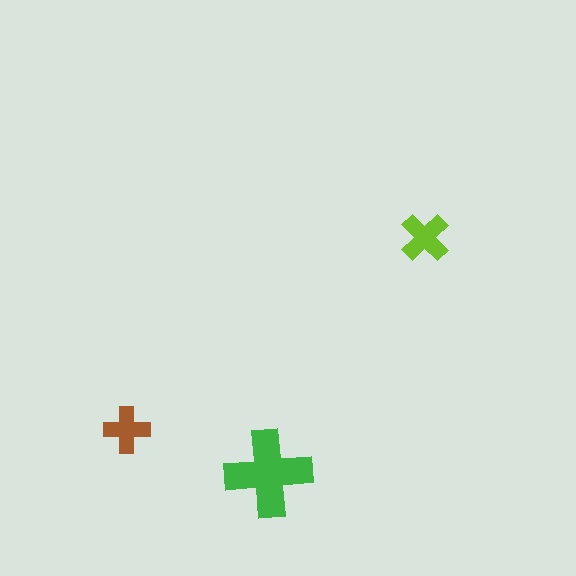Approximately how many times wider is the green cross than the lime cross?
About 1.5 times wider.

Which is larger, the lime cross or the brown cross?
The lime one.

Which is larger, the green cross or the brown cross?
The green one.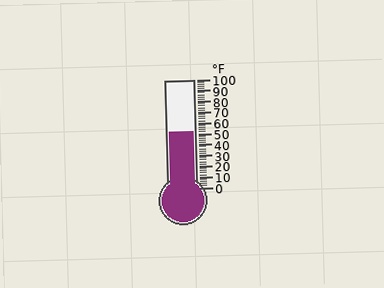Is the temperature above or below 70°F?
The temperature is below 70°F.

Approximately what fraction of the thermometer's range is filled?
The thermometer is filled to approximately 50% of its range.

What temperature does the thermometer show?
The thermometer shows approximately 52°F.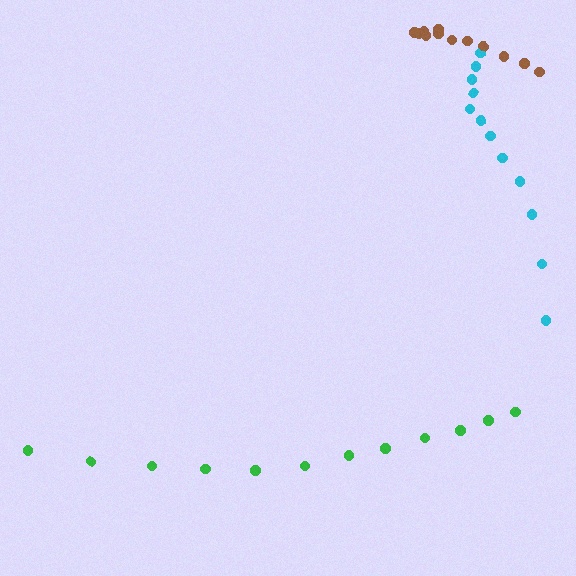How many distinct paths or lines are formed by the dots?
There are 3 distinct paths.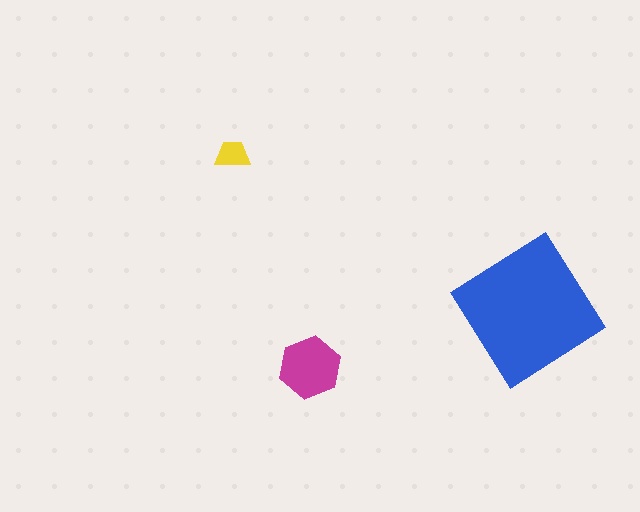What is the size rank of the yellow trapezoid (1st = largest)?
3rd.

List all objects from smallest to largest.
The yellow trapezoid, the magenta hexagon, the blue diamond.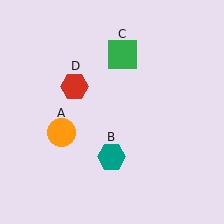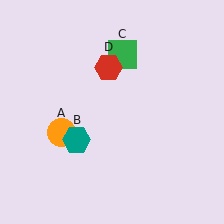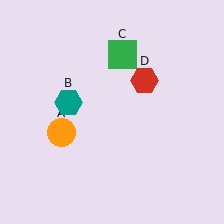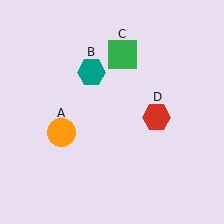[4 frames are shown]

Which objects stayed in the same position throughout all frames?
Orange circle (object A) and green square (object C) remained stationary.